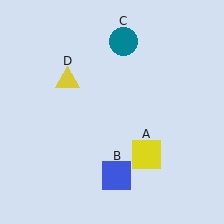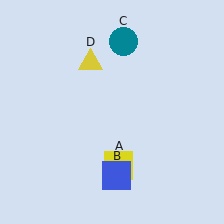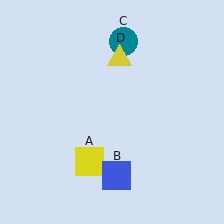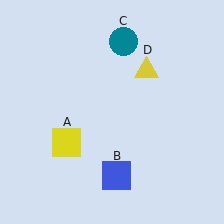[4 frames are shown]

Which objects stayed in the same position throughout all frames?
Blue square (object B) and teal circle (object C) remained stationary.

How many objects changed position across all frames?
2 objects changed position: yellow square (object A), yellow triangle (object D).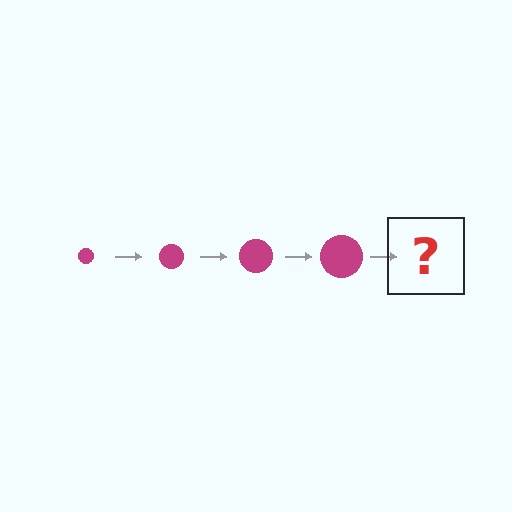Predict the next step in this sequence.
The next step is a magenta circle, larger than the previous one.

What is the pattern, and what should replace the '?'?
The pattern is that the circle gets progressively larger each step. The '?' should be a magenta circle, larger than the previous one.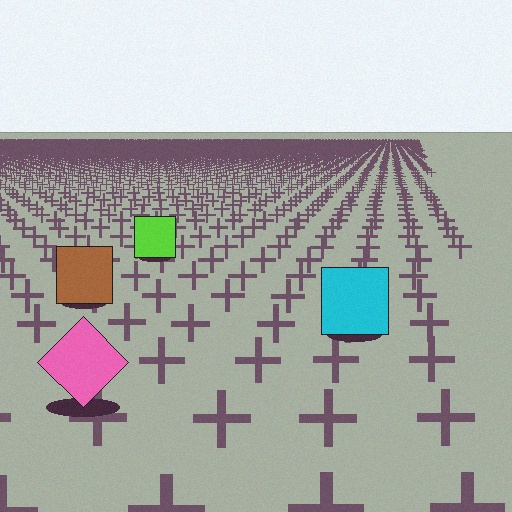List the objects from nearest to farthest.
From nearest to farthest: the pink diamond, the cyan square, the brown square, the lime square.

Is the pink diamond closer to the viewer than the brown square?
Yes. The pink diamond is closer — you can tell from the texture gradient: the ground texture is coarser near it.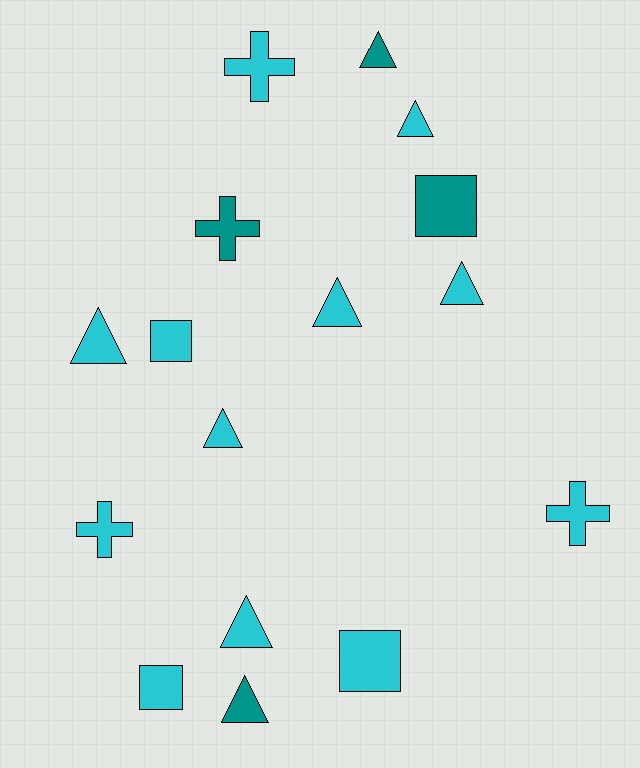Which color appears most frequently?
Cyan, with 12 objects.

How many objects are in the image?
There are 16 objects.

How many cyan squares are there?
There are 3 cyan squares.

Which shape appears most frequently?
Triangle, with 8 objects.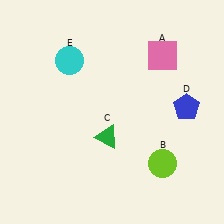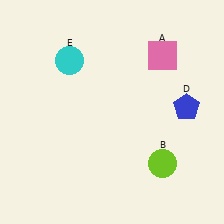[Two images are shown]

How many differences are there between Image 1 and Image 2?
There is 1 difference between the two images.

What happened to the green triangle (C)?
The green triangle (C) was removed in Image 2. It was in the bottom-left area of Image 1.